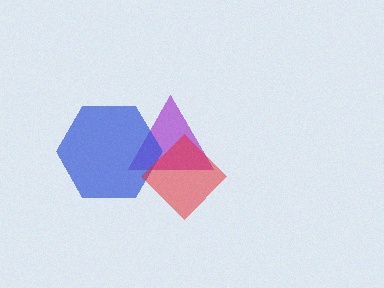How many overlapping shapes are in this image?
There are 3 overlapping shapes in the image.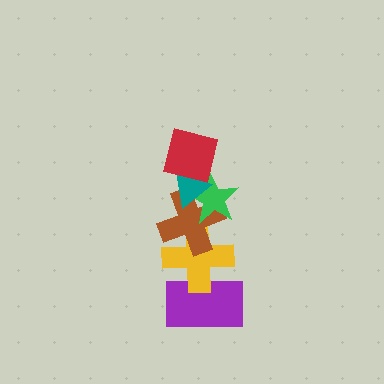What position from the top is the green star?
The green star is 3rd from the top.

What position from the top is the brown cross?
The brown cross is 4th from the top.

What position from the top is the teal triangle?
The teal triangle is 2nd from the top.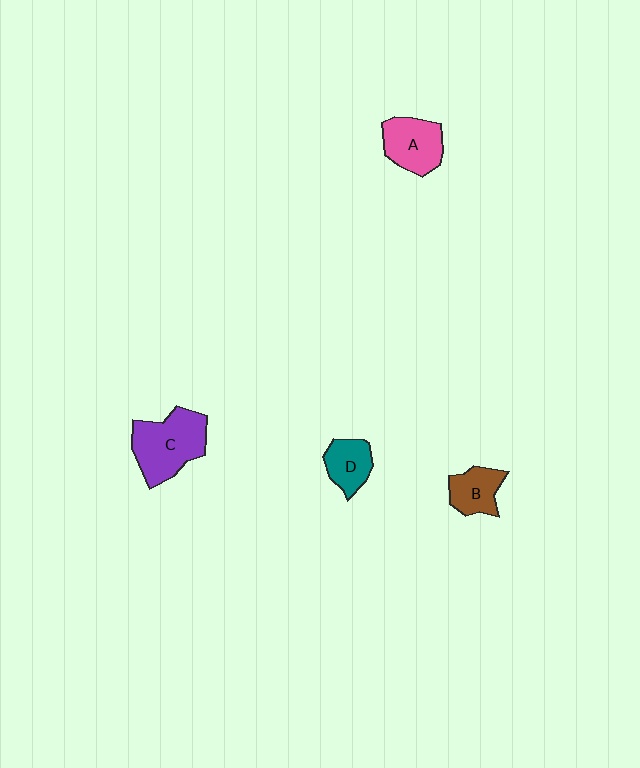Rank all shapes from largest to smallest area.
From largest to smallest: C (purple), A (pink), B (brown), D (teal).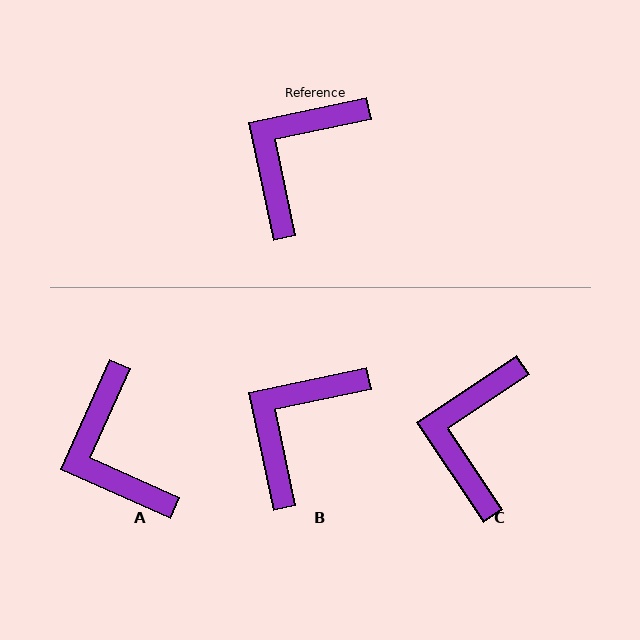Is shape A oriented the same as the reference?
No, it is off by about 54 degrees.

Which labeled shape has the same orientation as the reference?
B.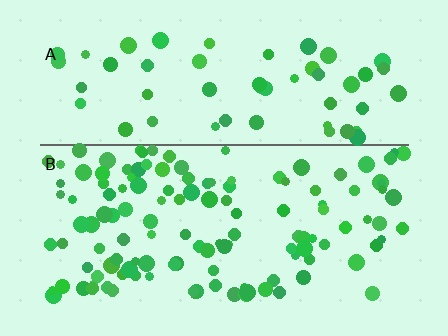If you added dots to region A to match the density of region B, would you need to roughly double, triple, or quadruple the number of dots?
Approximately double.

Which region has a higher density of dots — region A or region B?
B (the bottom).